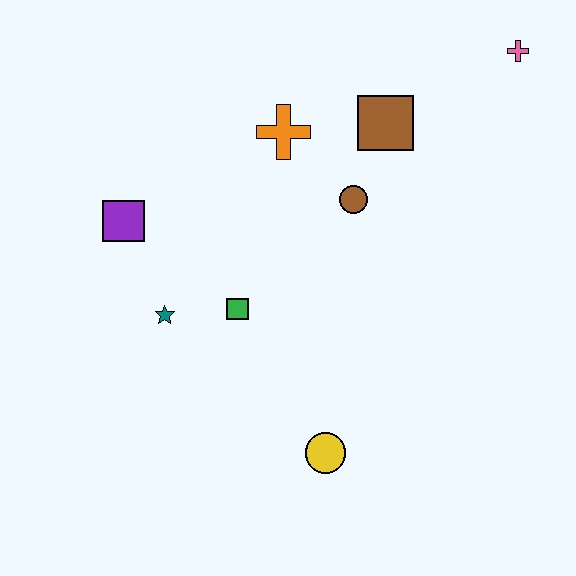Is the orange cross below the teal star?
No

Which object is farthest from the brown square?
The yellow circle is farthest from the brown square.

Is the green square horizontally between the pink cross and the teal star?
Yes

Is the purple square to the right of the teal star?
No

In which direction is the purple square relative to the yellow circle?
The purple square is above the yellow circle.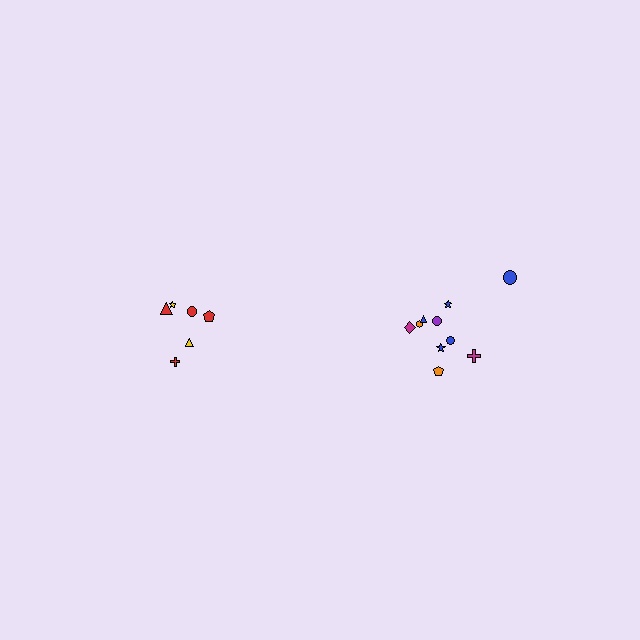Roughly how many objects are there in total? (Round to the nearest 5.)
Roughly 15 objects in total.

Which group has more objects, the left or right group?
The right group.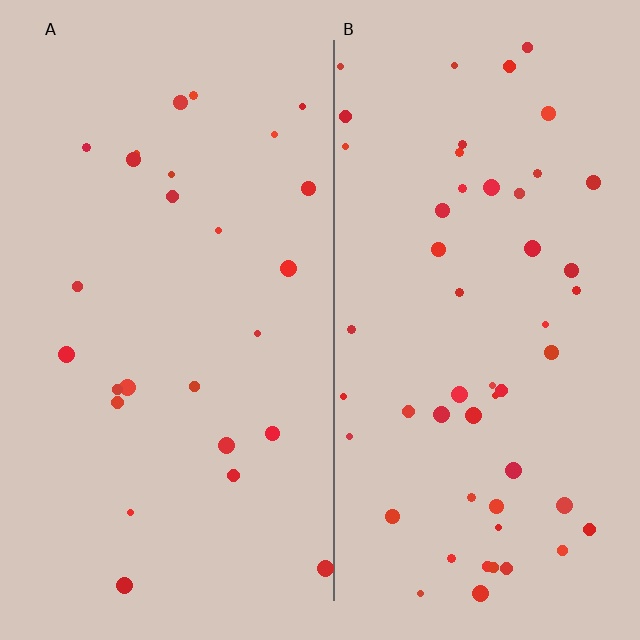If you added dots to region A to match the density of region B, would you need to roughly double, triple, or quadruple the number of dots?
Approximately double.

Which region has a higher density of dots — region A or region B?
B (the right).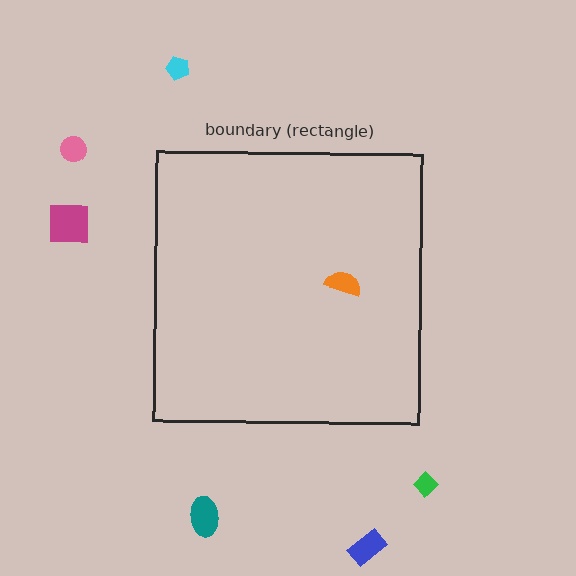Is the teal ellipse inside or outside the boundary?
Outside.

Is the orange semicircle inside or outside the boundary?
Inside.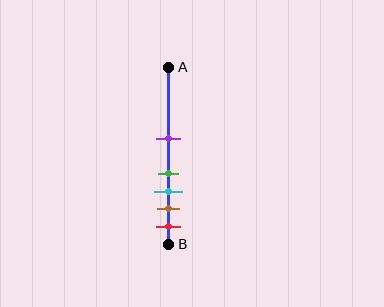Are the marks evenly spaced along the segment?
No, the marks are not evenly spaced.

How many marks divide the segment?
There are 5 marks dividing the segment.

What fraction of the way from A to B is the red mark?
The red mark is approximately 90% (0.9) of the way from A to B.